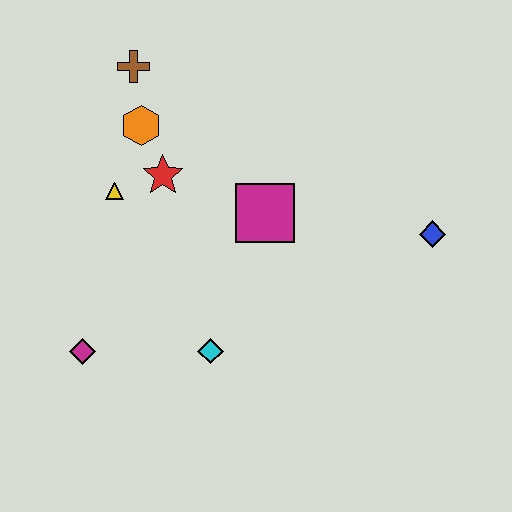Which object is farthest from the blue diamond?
The magenta diamond is farthest from the blue diamond.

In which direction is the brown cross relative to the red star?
The brown cross is above the red star.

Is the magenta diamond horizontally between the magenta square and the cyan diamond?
No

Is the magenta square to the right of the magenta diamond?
Yes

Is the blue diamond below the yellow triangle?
Yes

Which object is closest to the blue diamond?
The magenta square is closest to the blue diamond.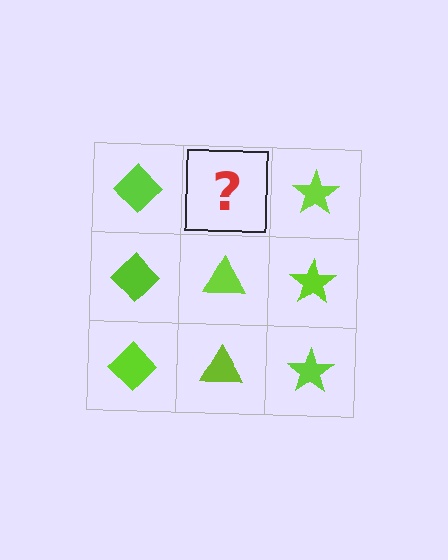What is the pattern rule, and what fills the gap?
The rule is that each column has a consistent shape. The gap should be filled with a lime triangle.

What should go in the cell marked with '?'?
The missing cell should contain a lime triangle.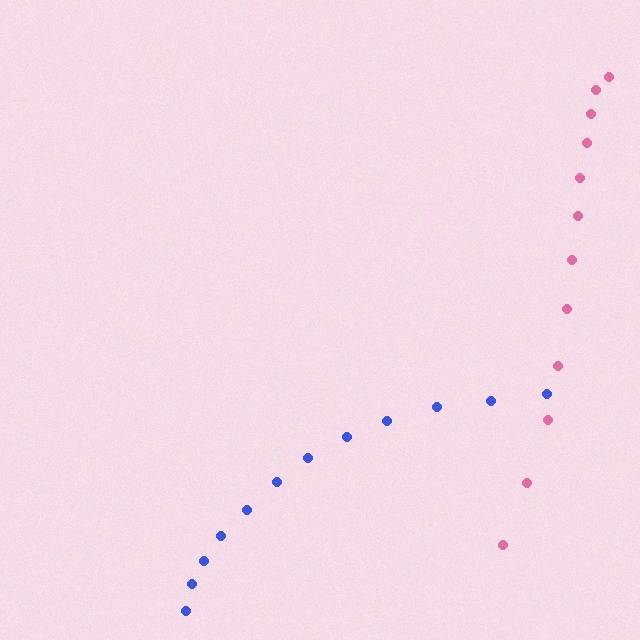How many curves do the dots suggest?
There are 2 distinct paths.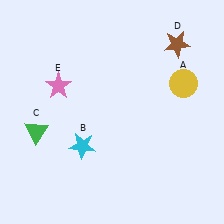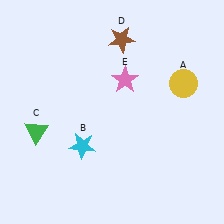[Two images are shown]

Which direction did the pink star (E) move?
The pink star (E) moved right.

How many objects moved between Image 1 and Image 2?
2 objects moved between the two images.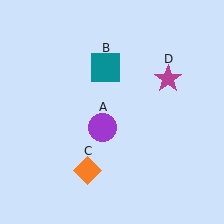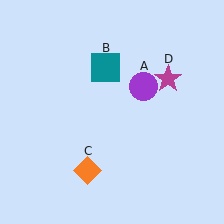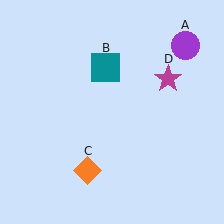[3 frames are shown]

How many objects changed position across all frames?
1 object changed position: purple circle (object A).